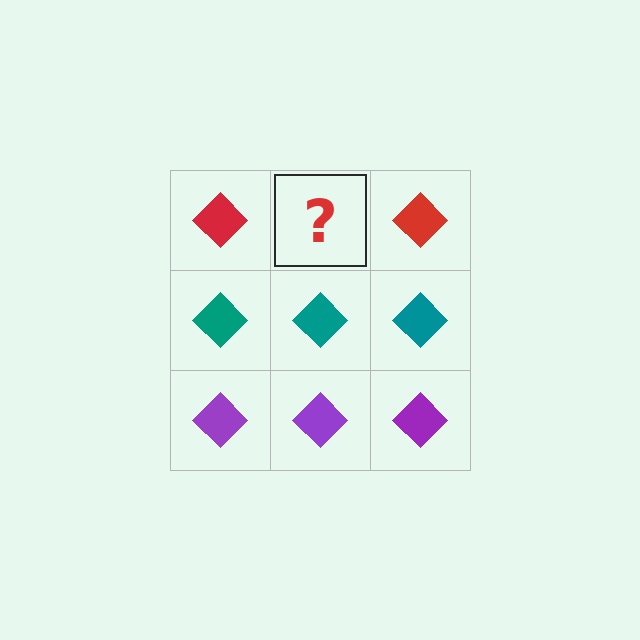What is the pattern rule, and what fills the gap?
The rule is that each row has a consistent color. The gap should be filled with a red diamond.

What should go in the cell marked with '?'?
The missing cell should contain a red diamond.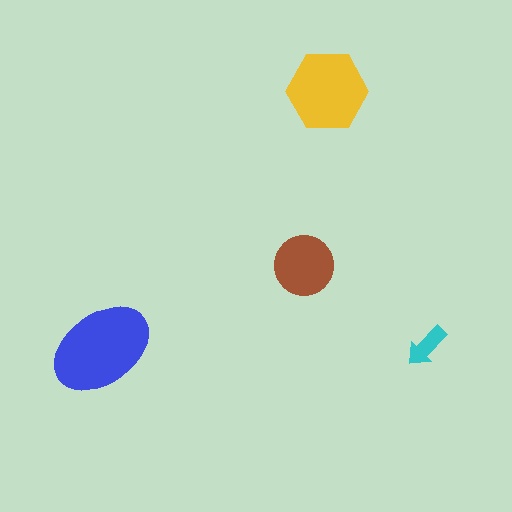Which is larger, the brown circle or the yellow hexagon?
The yellow hexagon.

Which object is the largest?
The blue ellipse.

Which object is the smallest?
The cyan arrow.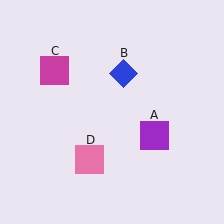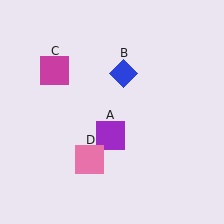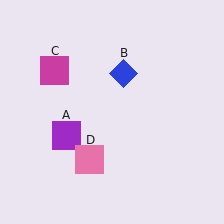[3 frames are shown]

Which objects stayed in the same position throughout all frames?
Blue diamond (object B) and magenta square (object C) and pink square (object D) remained stationary.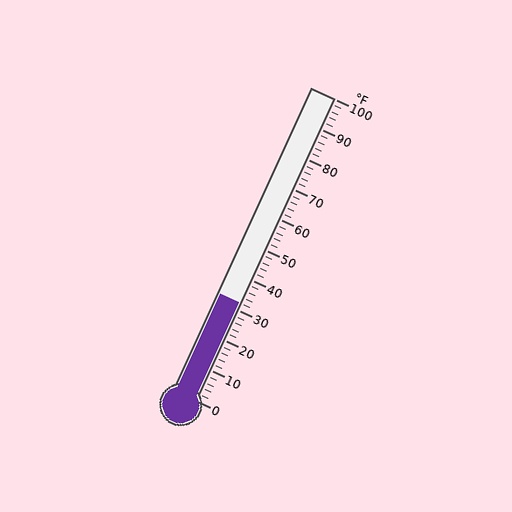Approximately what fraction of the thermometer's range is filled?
The thermometer is filled to approximately 30% of its range.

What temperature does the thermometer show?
The thermometer shows approximately 32°F.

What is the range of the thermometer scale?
The thermometer scale ranges from 0°F to 100°F.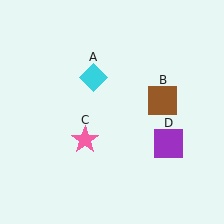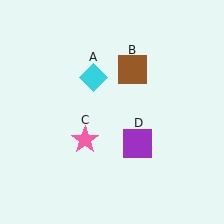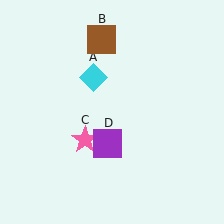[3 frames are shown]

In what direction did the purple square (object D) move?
The purple square (object D) moved left.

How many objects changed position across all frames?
2 objects changed position: brown square (object B), purple square (object D).